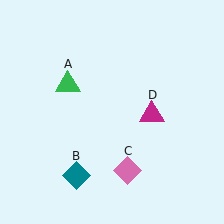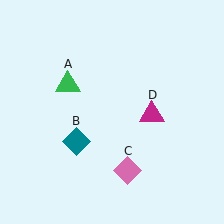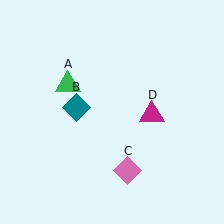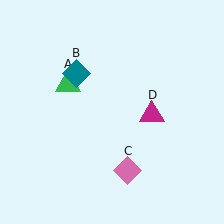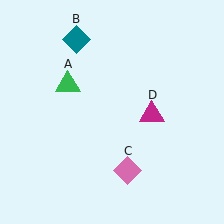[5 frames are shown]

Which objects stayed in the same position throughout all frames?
Green triangle (object A) and pink diamond (object C) and magenta triangle (object D) remained stationary.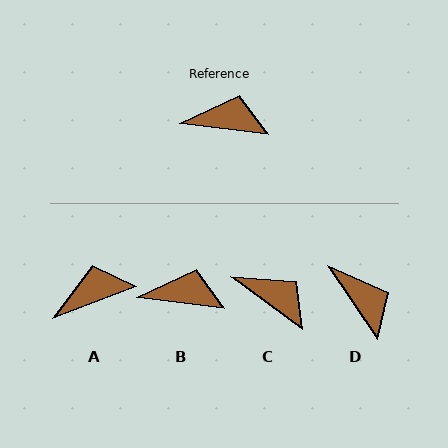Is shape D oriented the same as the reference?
No, it is off by about 49 degrees.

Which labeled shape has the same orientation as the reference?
B.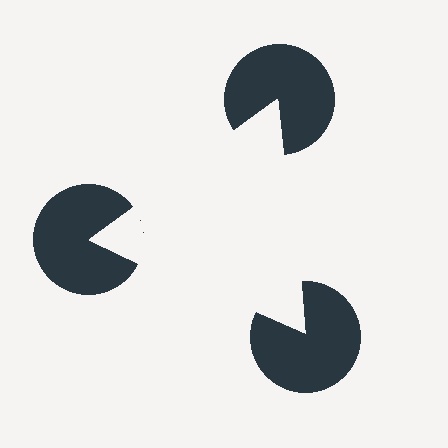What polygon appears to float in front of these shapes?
An illusory triangle — its edges are inferred from the aligned wedge cuts in the pac-man discs, not physically drawn.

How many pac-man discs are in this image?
There are 3 — one at each vertex of the illusory triangle.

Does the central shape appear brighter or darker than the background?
It typically appears slightly brighter than the background, even though no actual brightness change is drawn.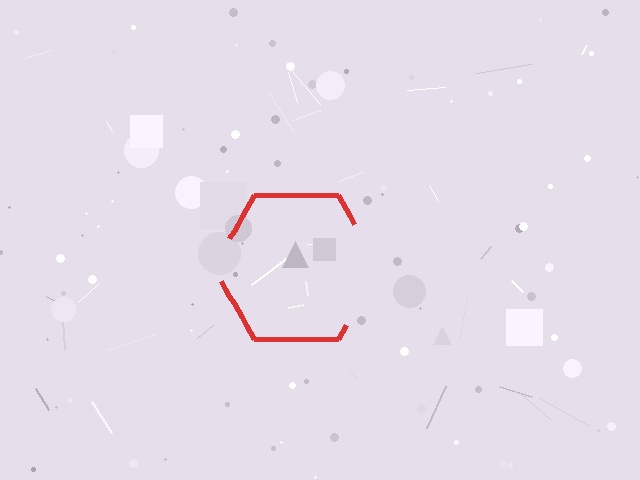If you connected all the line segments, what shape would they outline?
They would outline a hexagon.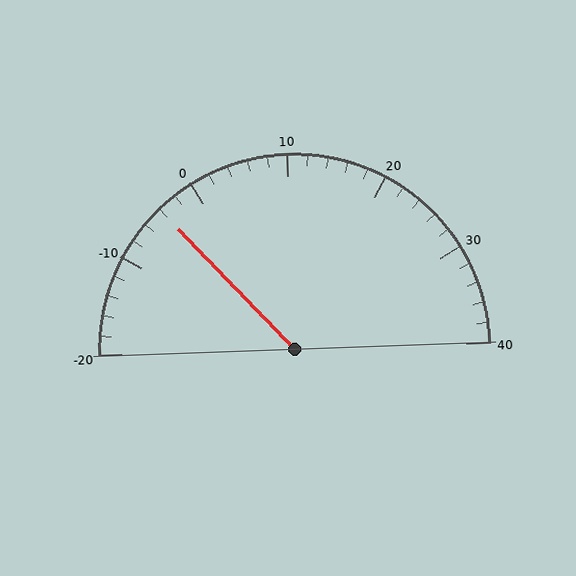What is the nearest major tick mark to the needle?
The nearest major tick mark is 0.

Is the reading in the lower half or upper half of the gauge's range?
The reading is in the lower half of the range (-20 to 40).